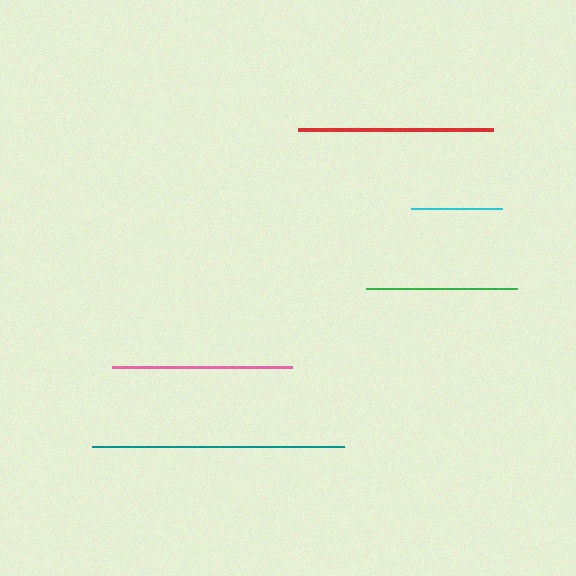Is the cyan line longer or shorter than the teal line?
The teal line is longer than the cyan line.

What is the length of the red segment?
The red segment is approximately 195 pixels long.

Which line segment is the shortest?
The cyan line is the shortest at approximately 91 pixels.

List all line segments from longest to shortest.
From longest to shortest: teal, red, pink, green, cyan.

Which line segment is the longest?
The teal line is the longest at approximately 253 pixels.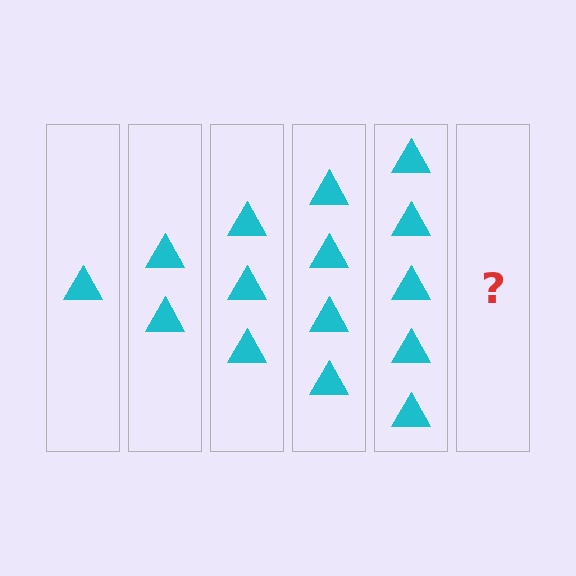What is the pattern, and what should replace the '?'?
The pattern is that each step adds one more triangle. The '?' should be 6 triangles.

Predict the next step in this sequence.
The next step is 6 triangles.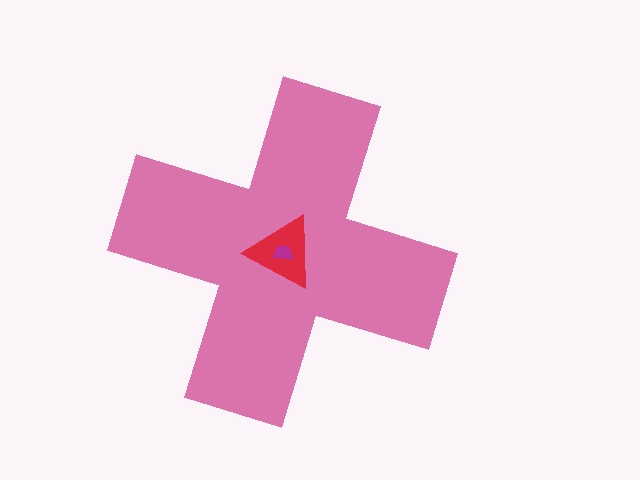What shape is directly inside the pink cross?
The red triangle.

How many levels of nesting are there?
3.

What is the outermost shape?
The pink cross.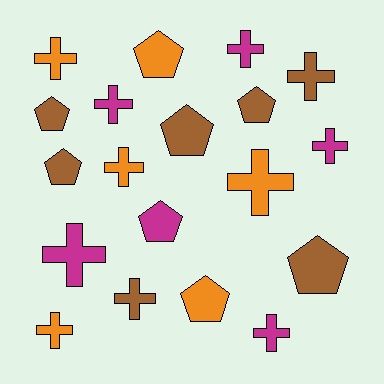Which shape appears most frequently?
Cross, with 11 objects.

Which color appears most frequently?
Brown, with 7 objects.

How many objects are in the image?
There are 19 objects.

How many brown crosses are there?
There are 2 brown crosses.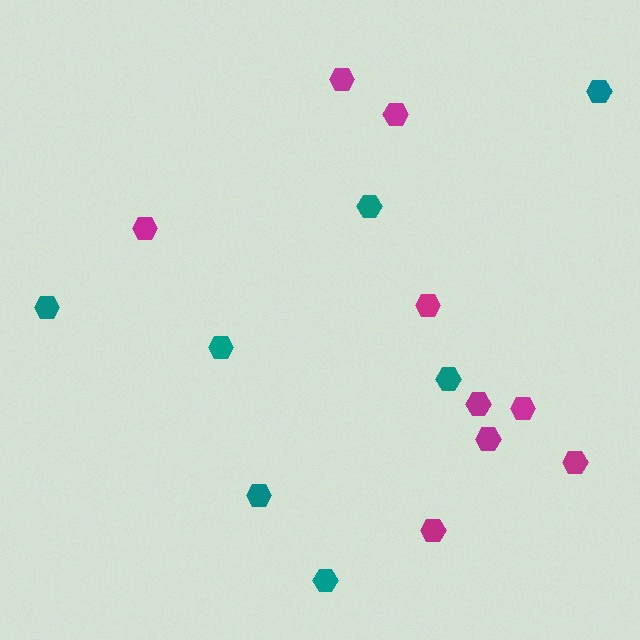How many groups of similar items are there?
There are 2 groups: one group of teal hexagons (7) and one group of magenta hexagons (9).